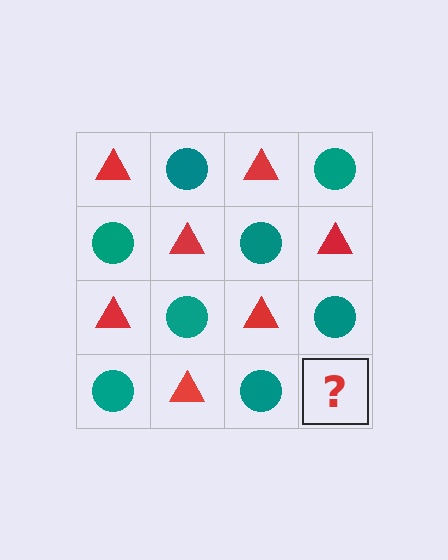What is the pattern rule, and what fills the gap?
The rule is that it alternates red triangle and teal circle in a checkerboard pattern. The gap should be filled with a red triangle.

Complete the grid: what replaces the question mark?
The question mark should be replaced with a red triangle.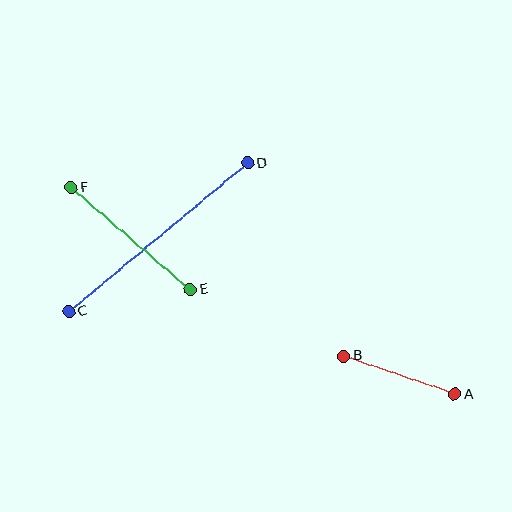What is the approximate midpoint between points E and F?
The midpoint is at approximately (131, 239) pixels.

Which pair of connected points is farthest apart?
Points C and D are farthest apart.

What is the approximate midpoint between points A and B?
The midpoint is at approximately (399, 375) pixels.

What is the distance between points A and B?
The distance is approximately 118 pixels.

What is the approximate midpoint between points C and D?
The midpoint is at approximately (158, 237) pixels.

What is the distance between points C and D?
The distance is approximately 232 pixels.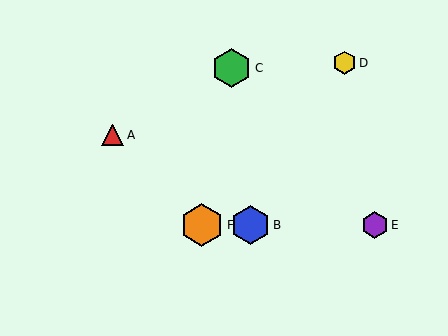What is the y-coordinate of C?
Object C is at y≈68.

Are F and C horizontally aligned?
No, F is at y≈225 and C is at y≈68.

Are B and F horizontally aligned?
Yes, both are at y≈225.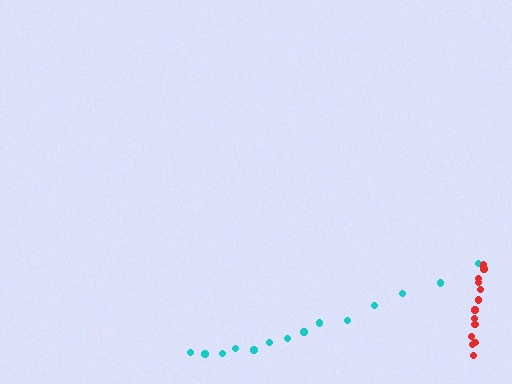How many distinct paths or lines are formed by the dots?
There are 2 distinct paths.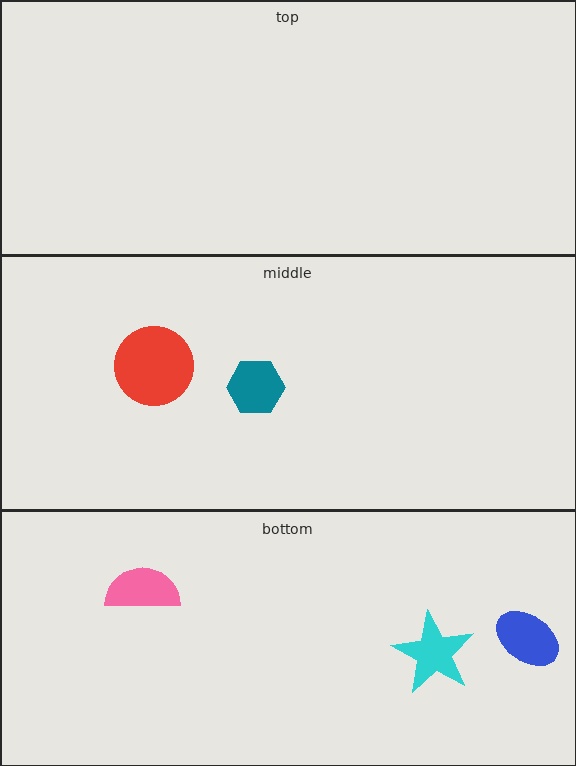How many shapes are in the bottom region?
3.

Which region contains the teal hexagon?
The middle region.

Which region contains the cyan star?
The bottom region.